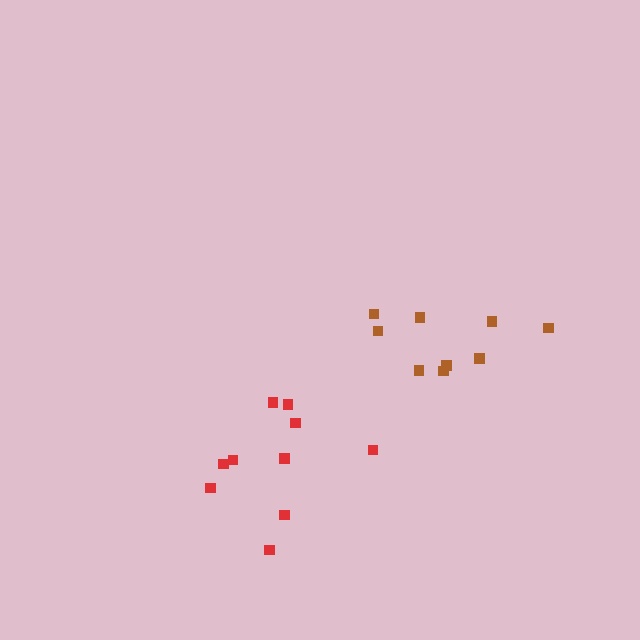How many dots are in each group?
Group 1: 10 dots, Group 2: 9 dots (19 total).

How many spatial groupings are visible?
There are 2 spatial groupings.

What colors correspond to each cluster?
The clusters are colored: red, brown.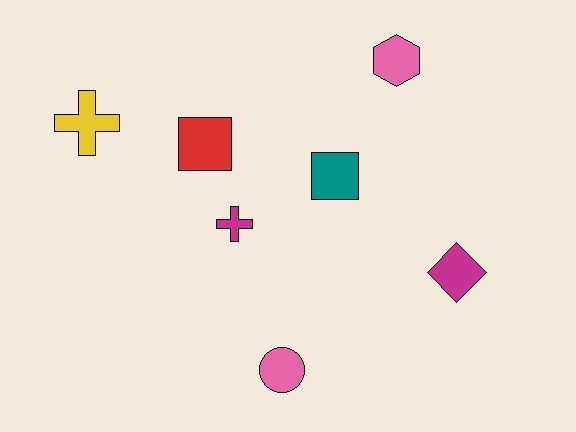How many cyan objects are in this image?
There are no cyan objects.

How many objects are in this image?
There are 7 objects.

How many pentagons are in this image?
There are no pentagons.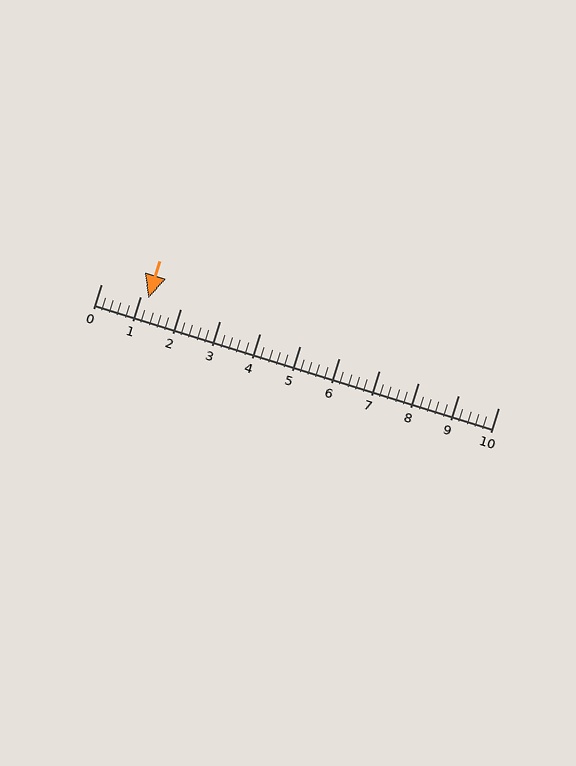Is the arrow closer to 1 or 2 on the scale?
The arrow is closer to 1.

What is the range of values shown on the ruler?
The ruler shows values from 0 to 10.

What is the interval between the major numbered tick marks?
The major tick marks are spaced 1 units apart.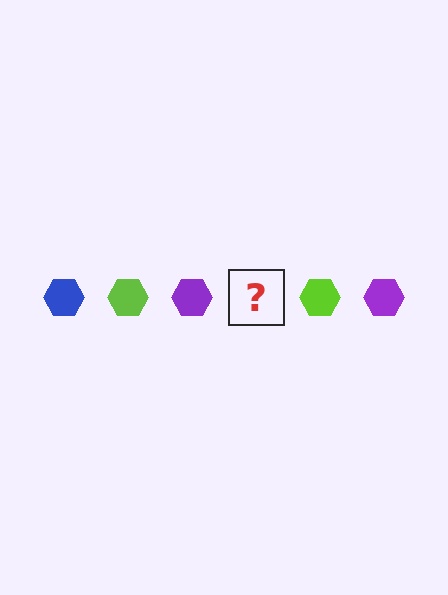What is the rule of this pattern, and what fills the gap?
The rule is that the pattern cycles through blue, lime, purple hexagons. The gap should be filled with a blue hexagon.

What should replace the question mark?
The question mark should be replaced with a blue hexagon.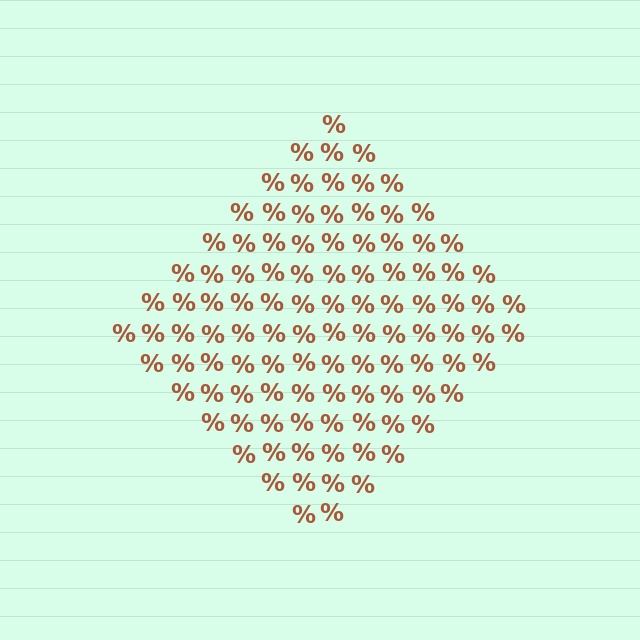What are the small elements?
The small elements are percent signs.